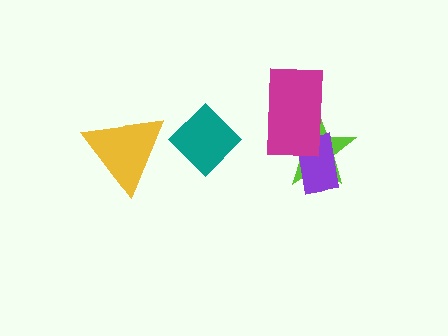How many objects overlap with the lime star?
2 objects overlap with the lime star.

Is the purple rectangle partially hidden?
Yes, it is partially covered by another shape.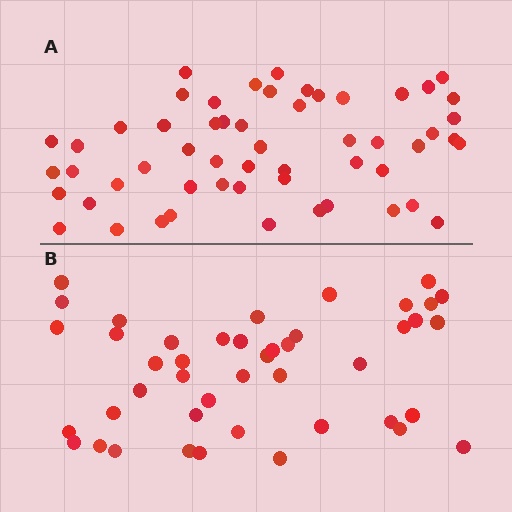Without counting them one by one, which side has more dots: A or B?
Region A (the top region) has more dots.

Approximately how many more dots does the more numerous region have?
Region A has roughly 12 or so more dots than region B.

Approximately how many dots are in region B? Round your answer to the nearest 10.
About 40 dots. (The exact count is 44, which rounds to 40.)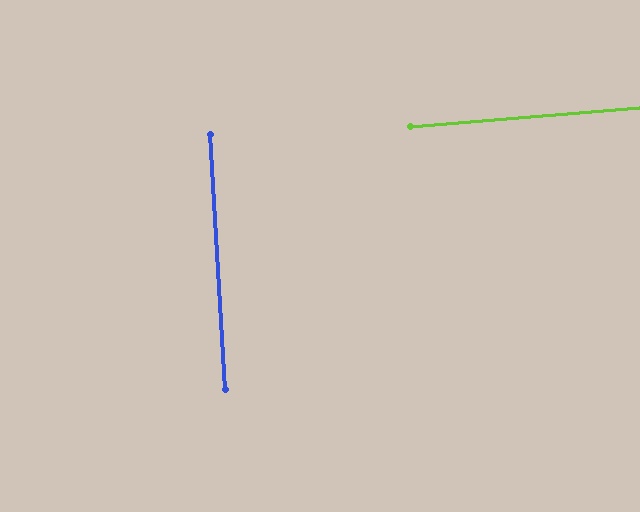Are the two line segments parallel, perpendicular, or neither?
Perpendicular — they meet at approximately 89°.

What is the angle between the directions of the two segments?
Approximately 89 degrees.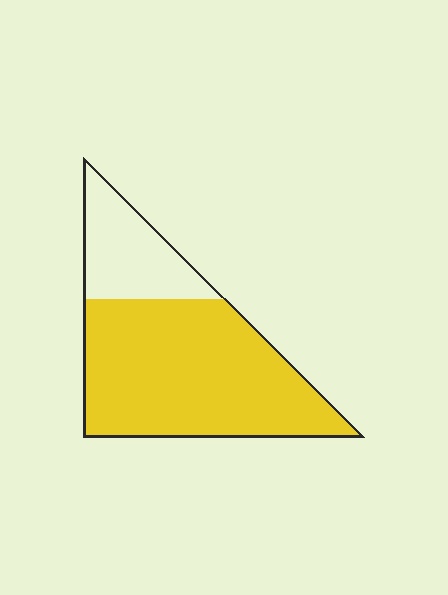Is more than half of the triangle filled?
Yes.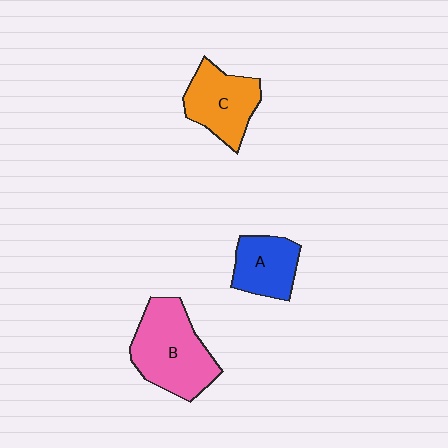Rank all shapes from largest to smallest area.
From largest to smallest: B (pink), C (orange), A (blue).